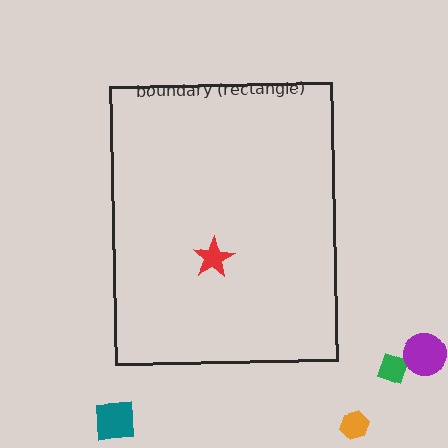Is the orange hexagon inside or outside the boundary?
Outside.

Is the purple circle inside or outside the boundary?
Outside.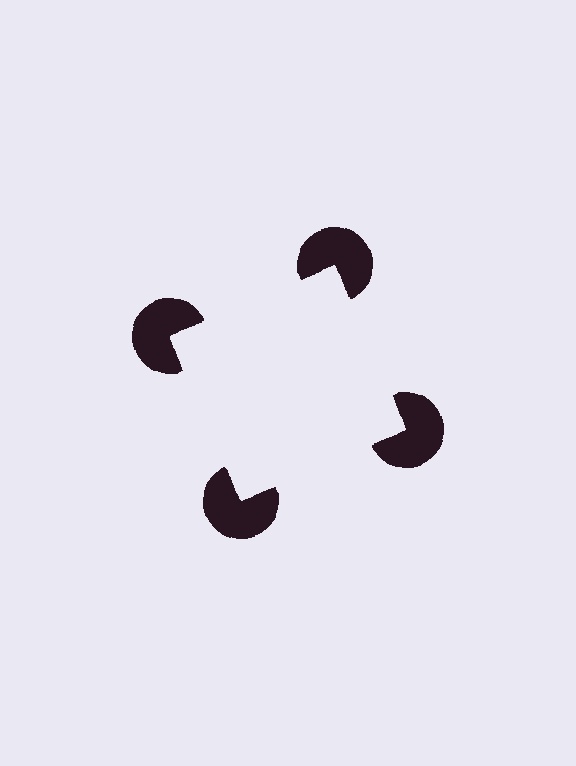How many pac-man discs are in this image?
There are 4 — one at each vertex of the illusory square.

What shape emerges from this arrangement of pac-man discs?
An illusory square — its edges are inferred from the aligned wedge cuts in the pac-man discs, not physically drawn.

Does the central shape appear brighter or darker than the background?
It typically appears slightly brighter than the background, even though no actual brightness change is drawn.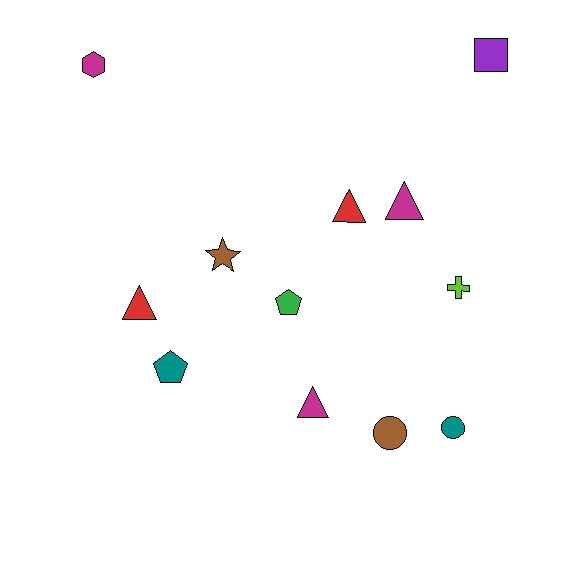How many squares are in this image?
There is 1 square.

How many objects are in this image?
There are 12 objects.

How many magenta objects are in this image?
There are 3 magenta objects.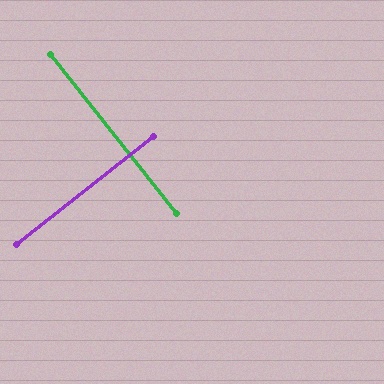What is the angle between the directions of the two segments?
Approximately 90 degrees.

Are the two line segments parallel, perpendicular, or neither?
Perpendicular — they meet at approximately 90°.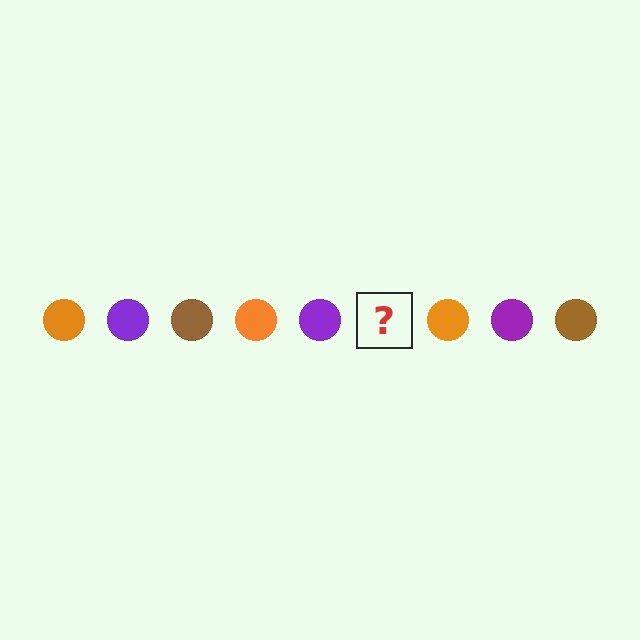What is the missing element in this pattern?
The missing element is a brown circle.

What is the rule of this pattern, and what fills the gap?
The rule is that the pattern cycles through orange, purple, brown circles. The gap should be filled with a brown circle.